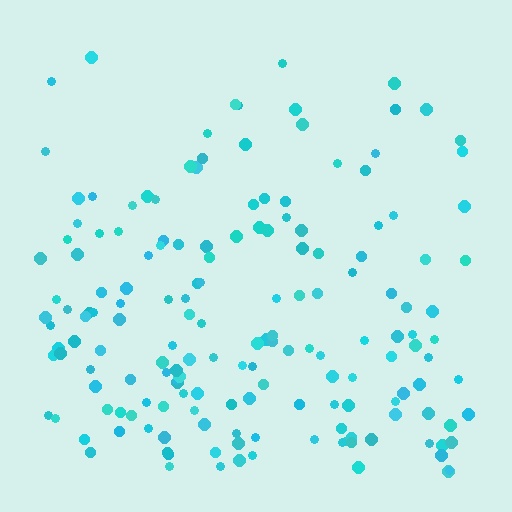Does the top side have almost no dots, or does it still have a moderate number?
Still a moderate number, just noticeably fewer than the bottom.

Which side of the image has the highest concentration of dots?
The bottom.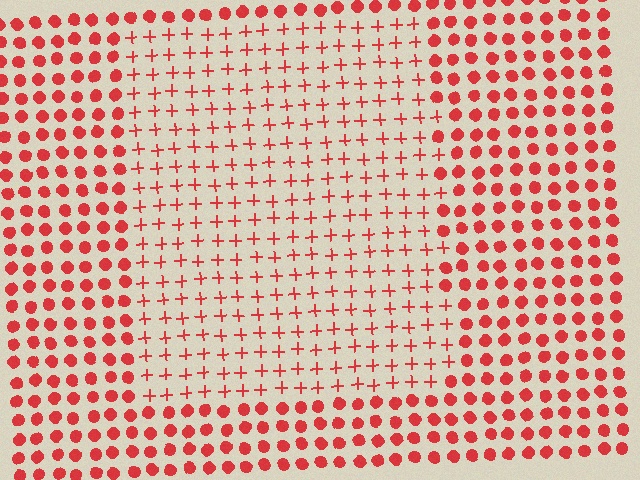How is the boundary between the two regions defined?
The boundary is defined by a change in element shape: plus signs inside vs. circles outside. All elements share the same color and spacing.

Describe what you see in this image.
The image is filled with small red elements arranged in a uniform grid. A rectangle-shaped region contains plus signs, while the surrounding area contains circles. The boundary is defined purely by the change in element shape.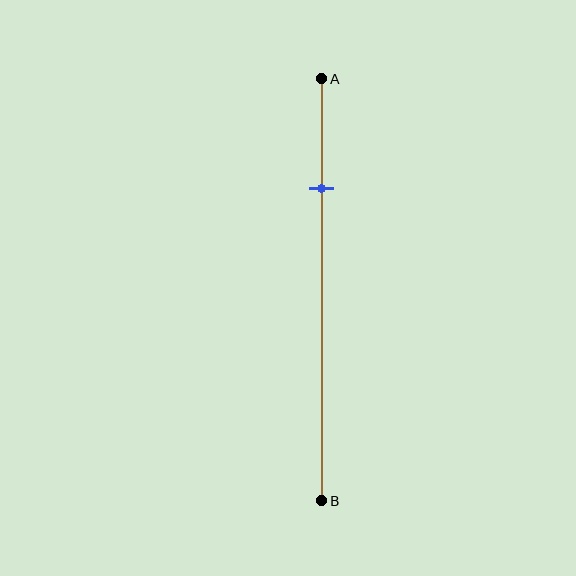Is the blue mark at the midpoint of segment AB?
No, the mark is at about 25% from A, not at the 50% midpoint.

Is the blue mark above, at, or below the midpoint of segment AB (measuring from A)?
The blue mark is above the midpoint of segment AB.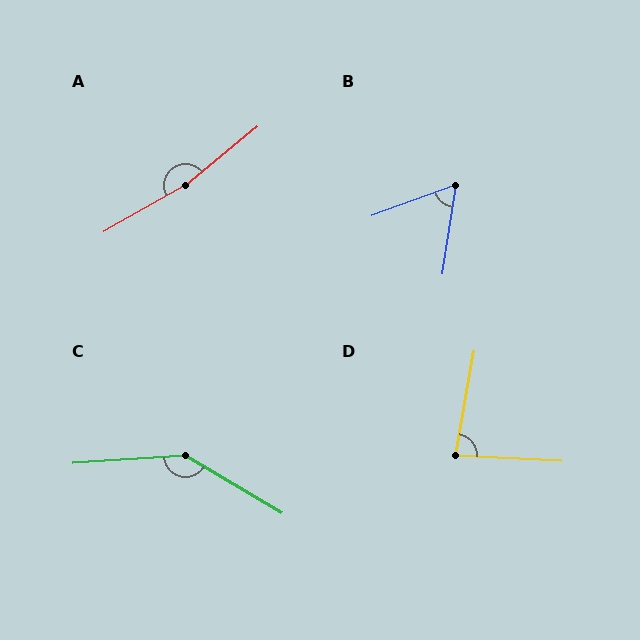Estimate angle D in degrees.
Approximately 83 degrees.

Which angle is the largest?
A, at approximately 170 degrees.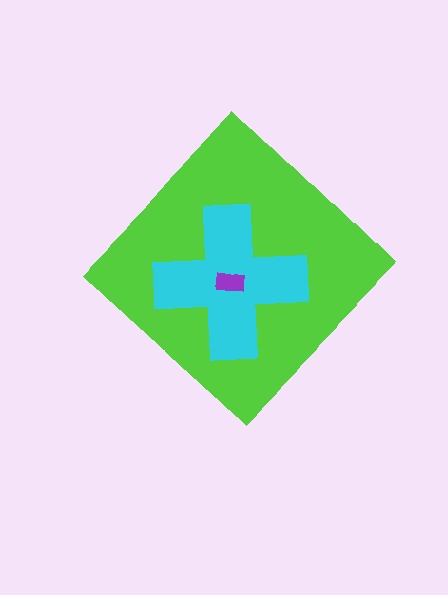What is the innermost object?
The purple rectangle.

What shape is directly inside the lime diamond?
The cyan cross.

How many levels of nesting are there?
3.